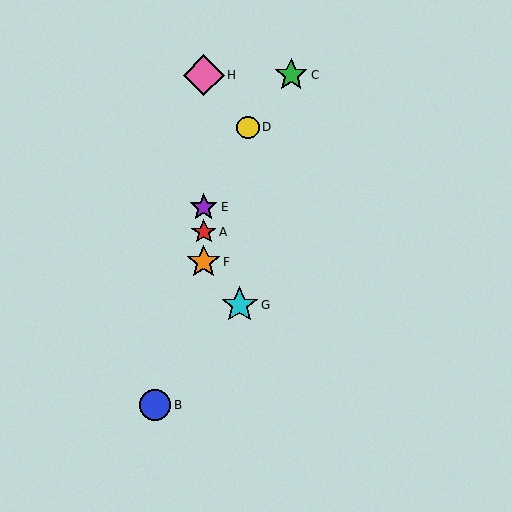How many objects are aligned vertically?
4 objects (A, E, F, H) are aligned vertically.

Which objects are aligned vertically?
Objects A, E, F, H are aligned vertically.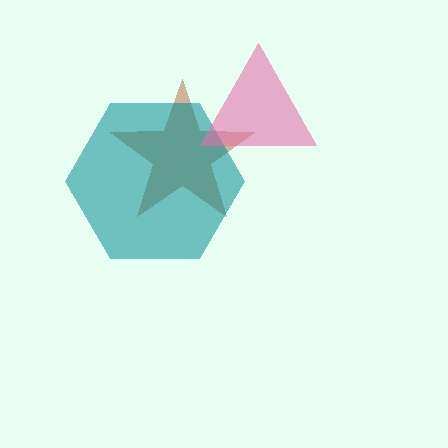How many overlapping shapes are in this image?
There are 3 overlapping shapes in the image.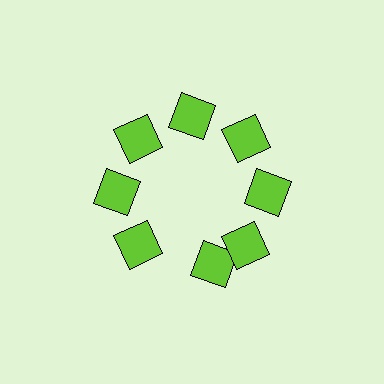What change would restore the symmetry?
The symmetry would be restored by rotating it back into even spacing with its neighbors so that all 8 squares sit at equal angles and equal distance from the center.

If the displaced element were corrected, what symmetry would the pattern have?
It would have 8-fold rotational symmetry — the pattern would map onto itself every 45 degrees.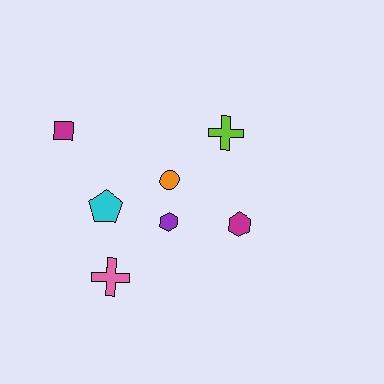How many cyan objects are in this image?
There is 1 cyan object.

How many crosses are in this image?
There are 2 crosses.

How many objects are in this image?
There are 7 objects.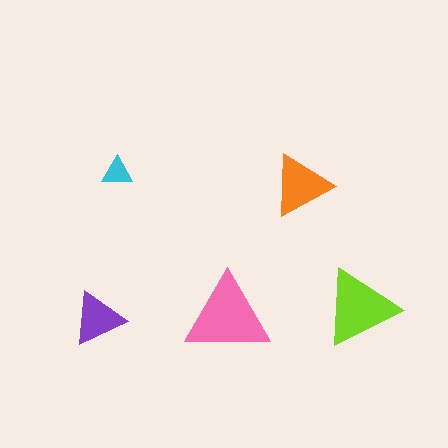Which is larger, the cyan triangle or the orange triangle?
The orange one.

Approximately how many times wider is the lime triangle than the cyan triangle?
About 2.5 times wider.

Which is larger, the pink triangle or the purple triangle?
The pink one.